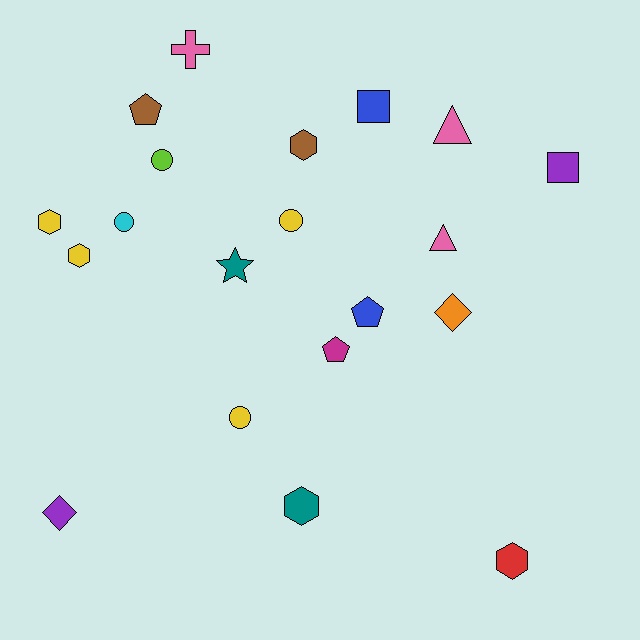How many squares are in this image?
There are 2 squares.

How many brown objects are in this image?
There are 2 brown objects.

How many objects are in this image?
There are 20 objects.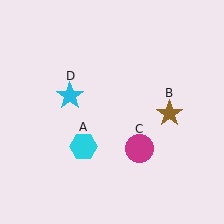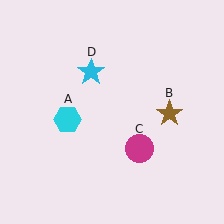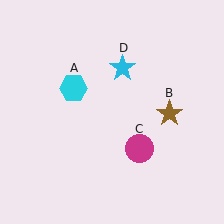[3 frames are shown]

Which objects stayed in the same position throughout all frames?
Brown star (object B) and magenta circle (object C) remained stationary.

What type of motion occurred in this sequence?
The cyan hexagon (object A), cyan star (object D) rotated clockwise around the center of the scene.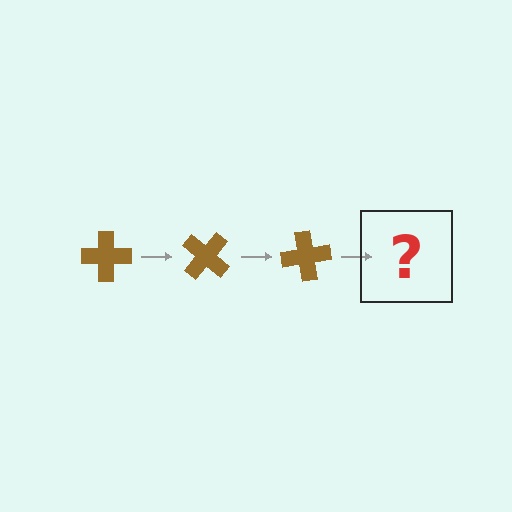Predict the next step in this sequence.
The next step is a brown cross rotated 120 degrees.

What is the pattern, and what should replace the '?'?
The pattern is that the cross rotates 40 degrees each step. The '?' should be a brown cross rotated 120 degrees.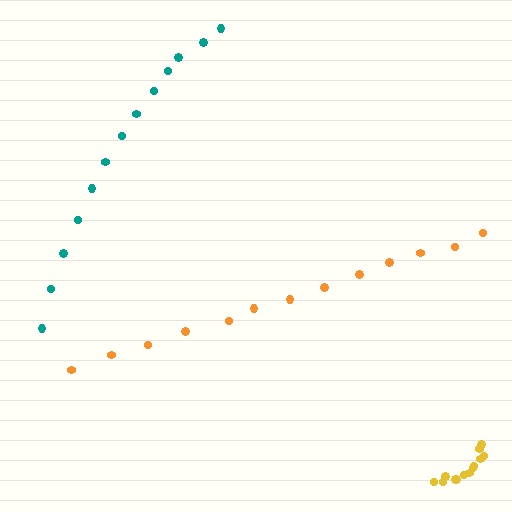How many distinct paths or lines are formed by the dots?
There are 3 distinct paths.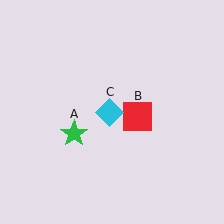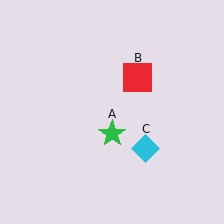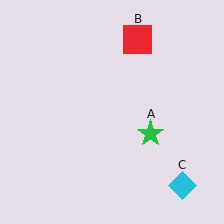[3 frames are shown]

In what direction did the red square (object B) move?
The red square (object B) moved up.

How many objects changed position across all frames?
3 objects changed position: green star (object A), red square (object B), cyan diamond (object C).